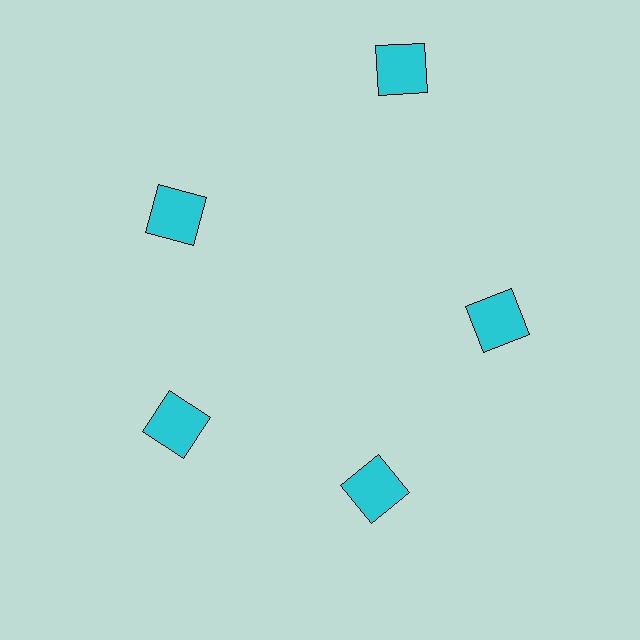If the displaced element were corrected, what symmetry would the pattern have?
It would have 5-fold rotational symmetry — the pattern would map onto itself every 72 degrees.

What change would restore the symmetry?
The symmetry would be restored by moving it inward, back onto the ring so that all 5 squares sit at equal angles and equal distance from the center.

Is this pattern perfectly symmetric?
No. The 5 cyan squares are arranged in a ring, but one element near the 1 o'clock position is pushed outward from the center, breaking the 5-fold rotational symmetry.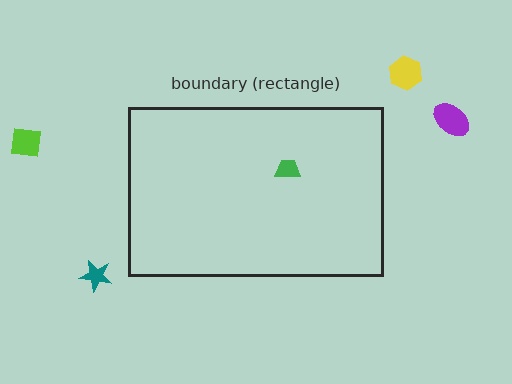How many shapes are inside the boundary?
1 inside, 4 outside.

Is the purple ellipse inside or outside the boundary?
Outside.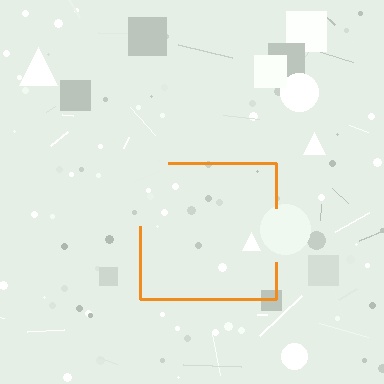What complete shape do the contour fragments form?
The contour fragments form a square.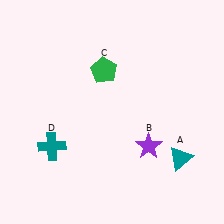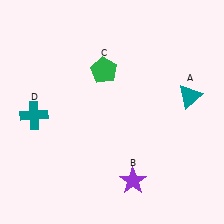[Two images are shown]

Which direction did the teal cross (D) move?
The teal cross (D) moved up.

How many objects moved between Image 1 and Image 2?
3 objects moved between the two images.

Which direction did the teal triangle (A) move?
The teal triangle (A) moved up.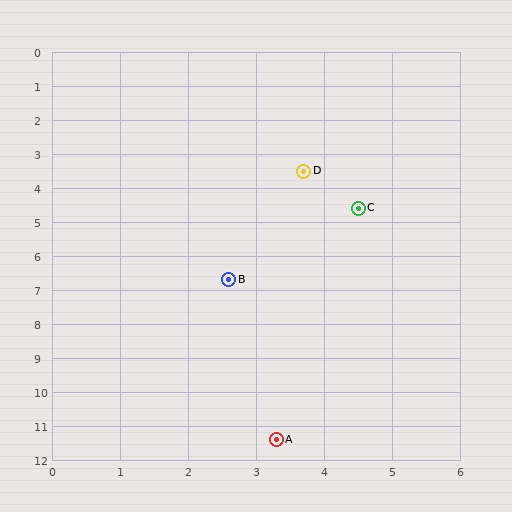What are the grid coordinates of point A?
Point A is at approximately (3.3, 11.4).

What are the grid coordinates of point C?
Point C is at approximately (4.5, 4.6).